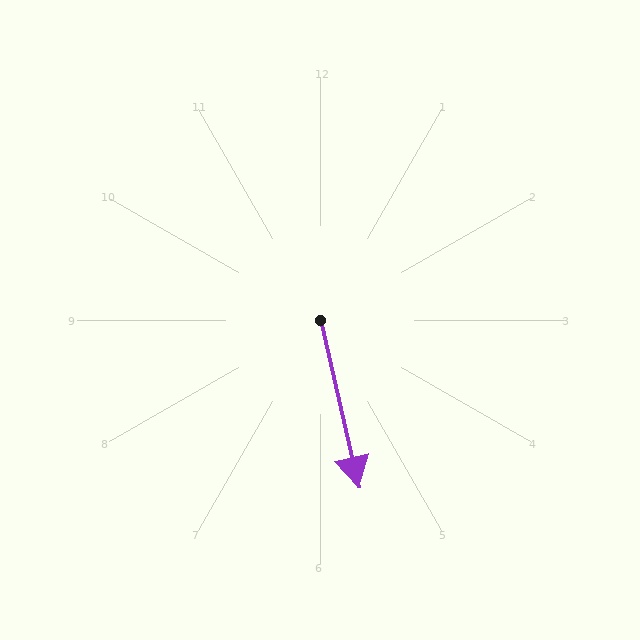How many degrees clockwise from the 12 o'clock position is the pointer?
Approximately 167 degrees.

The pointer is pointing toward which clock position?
Roughly 6 o'clock.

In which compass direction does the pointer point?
South.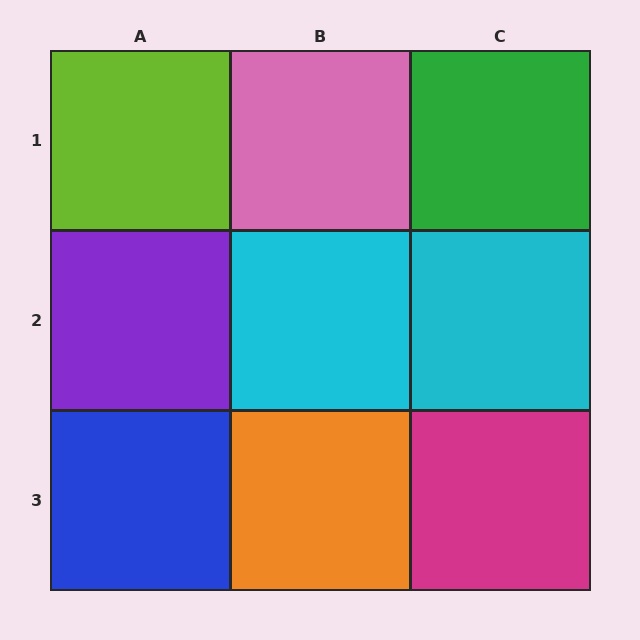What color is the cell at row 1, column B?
Pink.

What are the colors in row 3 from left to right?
Blue, orange, magenta.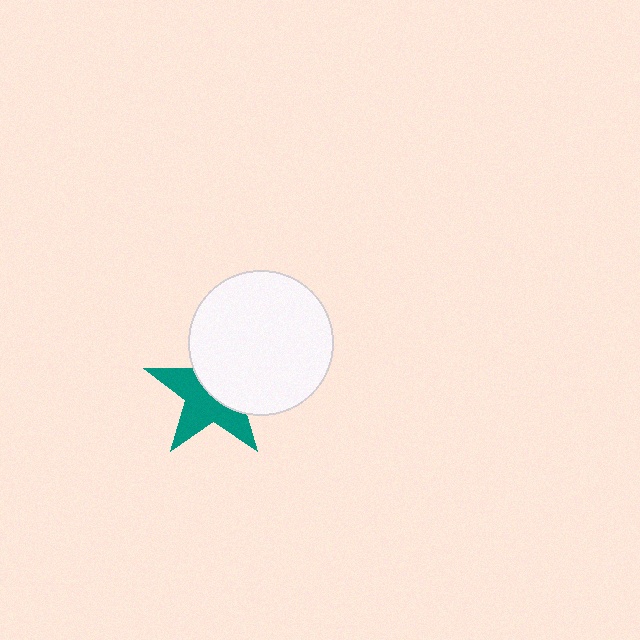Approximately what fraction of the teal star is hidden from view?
Roughly 48% of the teal star is hidden behind the white circle.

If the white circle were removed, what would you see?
You would see the complete teal star.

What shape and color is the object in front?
The object in front is a white circle.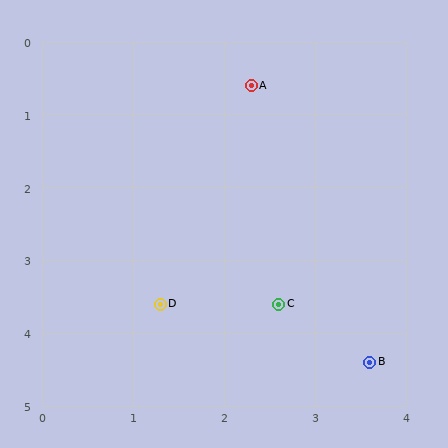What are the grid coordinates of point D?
Point D is at approximately (1.3, 3.6).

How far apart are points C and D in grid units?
Points C and D are about 1.3 grid units apart.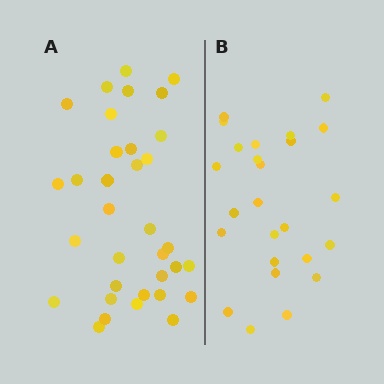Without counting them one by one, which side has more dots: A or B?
Region A (the left region) has more dots.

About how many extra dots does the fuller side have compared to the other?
Region A has roughly 8 or so more dots than region B.